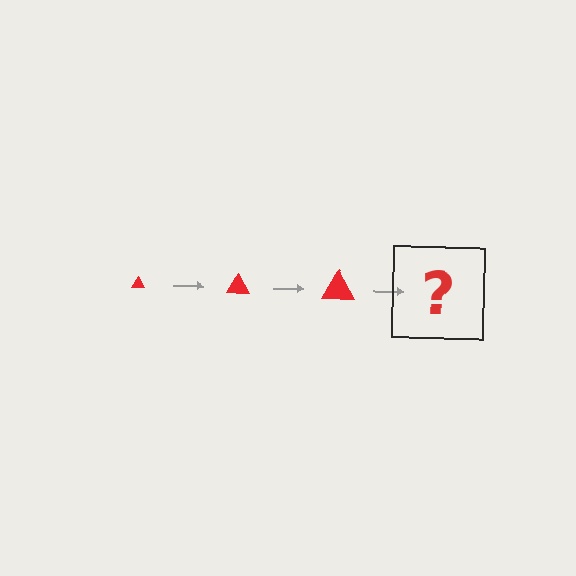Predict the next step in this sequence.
The next step is a red triangle, larger than the previous one.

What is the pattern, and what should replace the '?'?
The pattern is that the triangle gets progressively larger each step. The '?' should be a red triangle, larger than the previous one.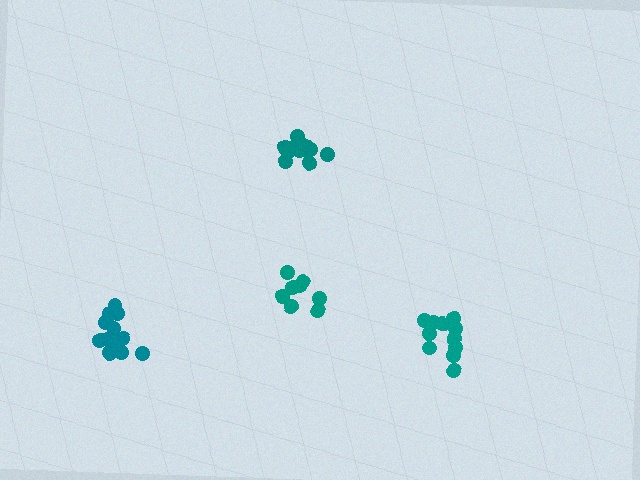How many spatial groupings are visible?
There are 4 spatial groupings.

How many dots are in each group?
Group 1: 8 dots, Group 2: 12 dots, Group 3: 13 dots, Group 4: 11 dots (44 total).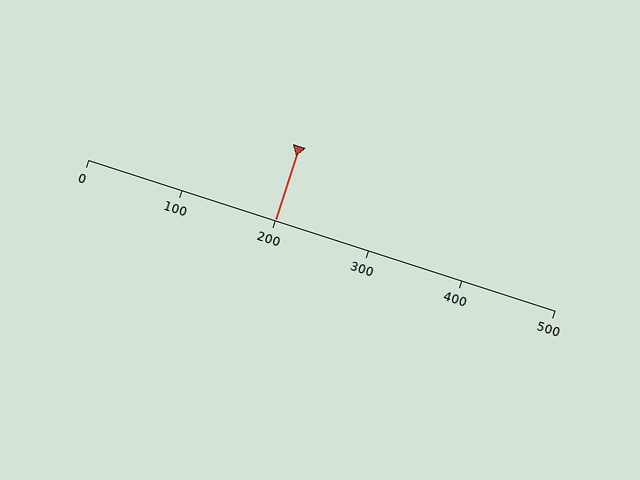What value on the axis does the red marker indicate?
The marker indicates approximately 200.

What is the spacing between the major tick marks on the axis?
The major ticks are spaced 100 apart.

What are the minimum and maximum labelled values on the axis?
The axis runs from 0 to 500.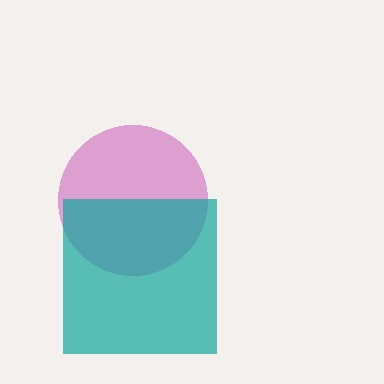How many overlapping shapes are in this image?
There are 2 overlapping shapes in the image.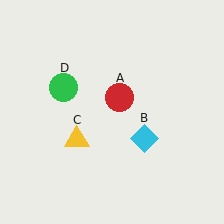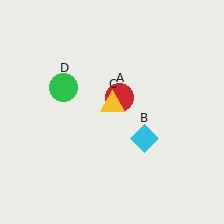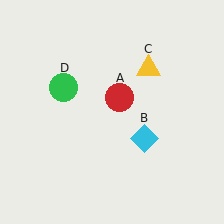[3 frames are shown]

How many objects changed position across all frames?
1 object changed position: yellow triangle (object C).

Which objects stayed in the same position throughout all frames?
Red circle (object A) and cyan diamond (object B) and green circle (object D) remained stationary.